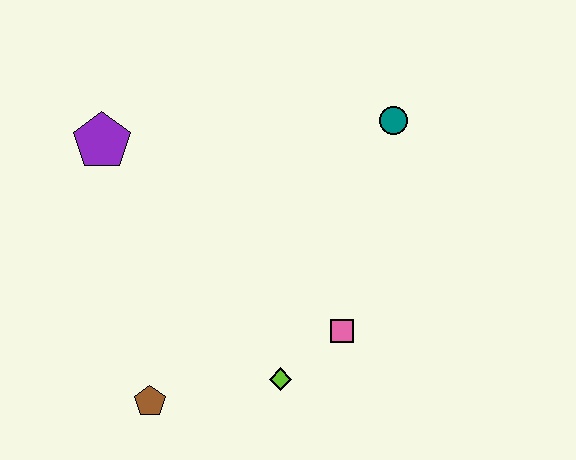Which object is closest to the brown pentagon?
The lime diamond is closest to the brown pentagon.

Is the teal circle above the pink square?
Yes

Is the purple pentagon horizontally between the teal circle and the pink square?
No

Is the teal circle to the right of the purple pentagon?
Yes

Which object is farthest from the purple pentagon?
The pink square is farthest from the purple pentagon.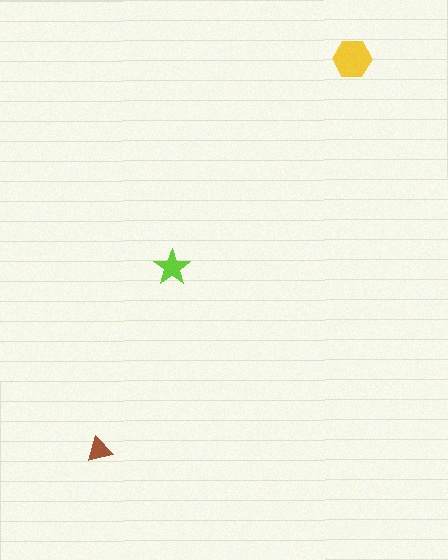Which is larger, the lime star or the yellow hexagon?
The yellow hexagon.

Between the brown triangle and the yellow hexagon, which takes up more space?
The yellow hexagon.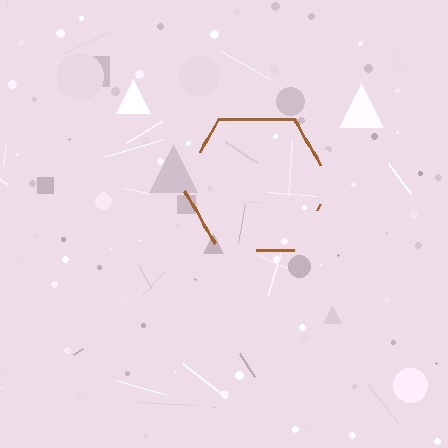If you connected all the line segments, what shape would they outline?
They would outline a hexagon.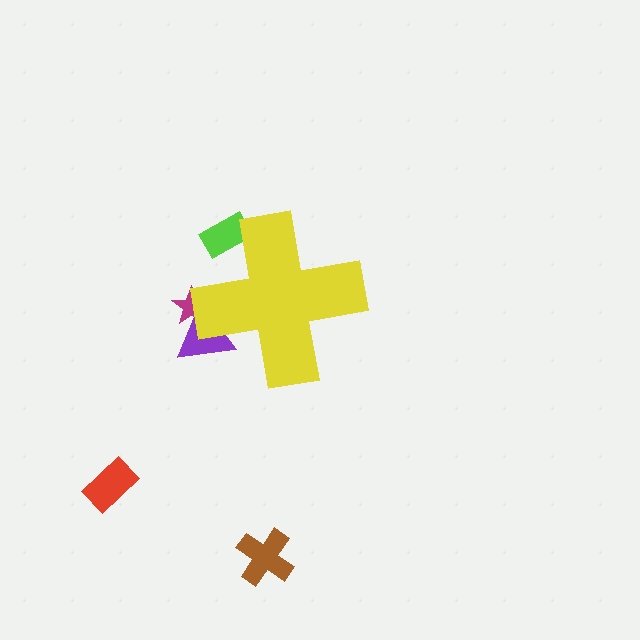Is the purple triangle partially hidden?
Yes, the purple triangle is partially hidden behind the yellow cross.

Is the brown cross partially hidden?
No, the brown cross is fully visible.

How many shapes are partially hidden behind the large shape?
3 shapes are partially hidden.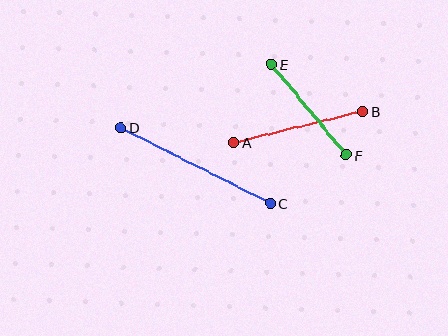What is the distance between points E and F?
The distance is approximately 118 pixels.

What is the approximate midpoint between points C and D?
The midpoint is at approximately (195, 165) pixels.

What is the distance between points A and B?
The distance is approximately 133 pixels.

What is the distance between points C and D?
The distance is approximately 167 pixels.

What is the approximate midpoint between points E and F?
The midpoint is at approximately (309, 110) pixels.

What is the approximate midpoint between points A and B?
The midpoint is at approximately (298, 127) pixels.